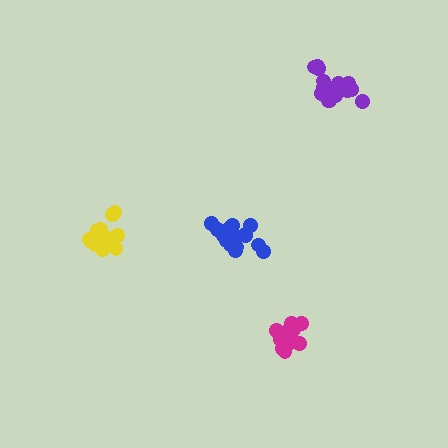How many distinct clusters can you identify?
There are 4 distinct clusters.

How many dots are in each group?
Group 1: 17 dots, Group 2: 17 dots, Group 3: 17 dots, Group 4: 13 dots (64 total).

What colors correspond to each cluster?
The clusters are colored: purple, yellow, blue, magenta.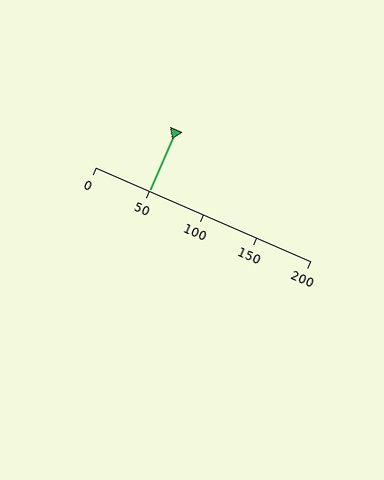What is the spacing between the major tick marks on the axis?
The major ticks are spaced 50 apart.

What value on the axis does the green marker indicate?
The marker indicates approximately 50.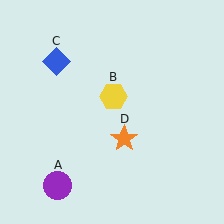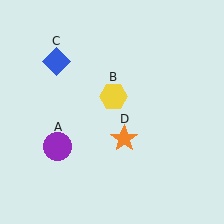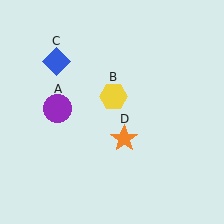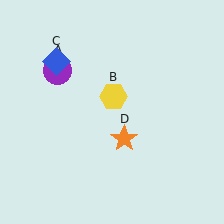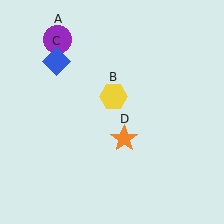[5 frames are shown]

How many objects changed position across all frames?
1 object changed position: purple circle (object A).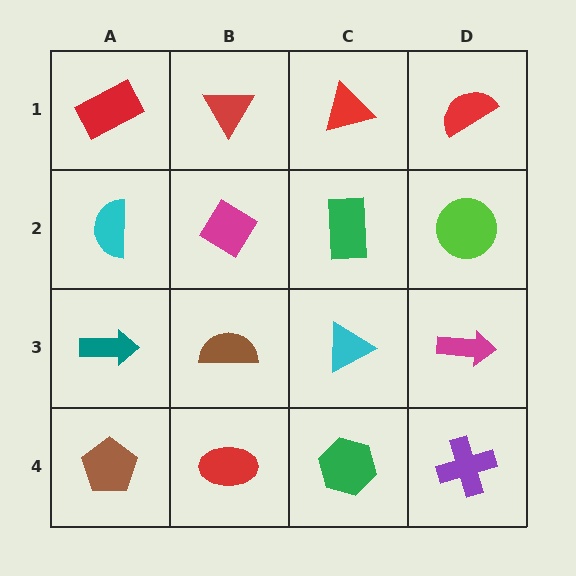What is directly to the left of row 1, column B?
A red rectangle.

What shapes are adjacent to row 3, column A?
A cyan semicircle (row 2, column A), a brown pentagon (row 4, column A), a brown semicircle (row 3, column B).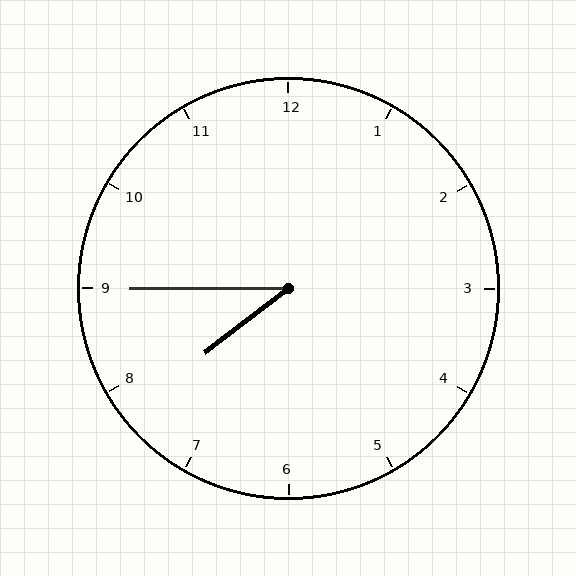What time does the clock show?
7:45.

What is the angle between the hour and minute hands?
Approximately 38 degrees.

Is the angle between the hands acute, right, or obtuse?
It is acute.